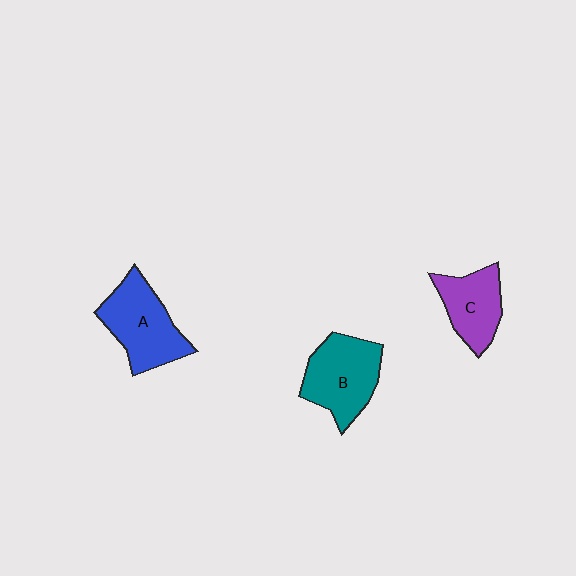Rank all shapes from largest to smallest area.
From largest to smallest: A (blue), B (teal), C (purple).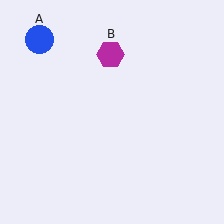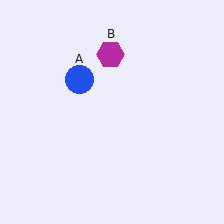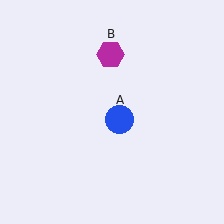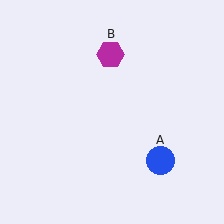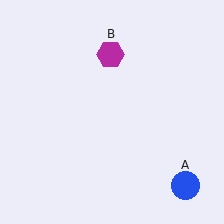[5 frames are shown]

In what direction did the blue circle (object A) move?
The blue circle (object A) moved down and to the right.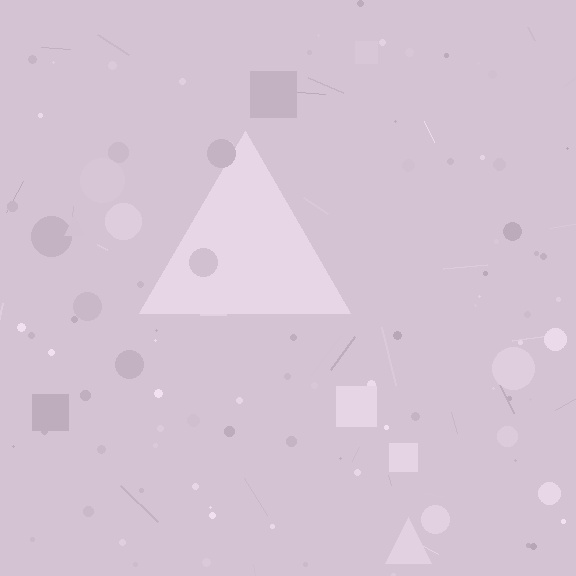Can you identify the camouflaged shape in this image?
The camouflaged shape is a triangle.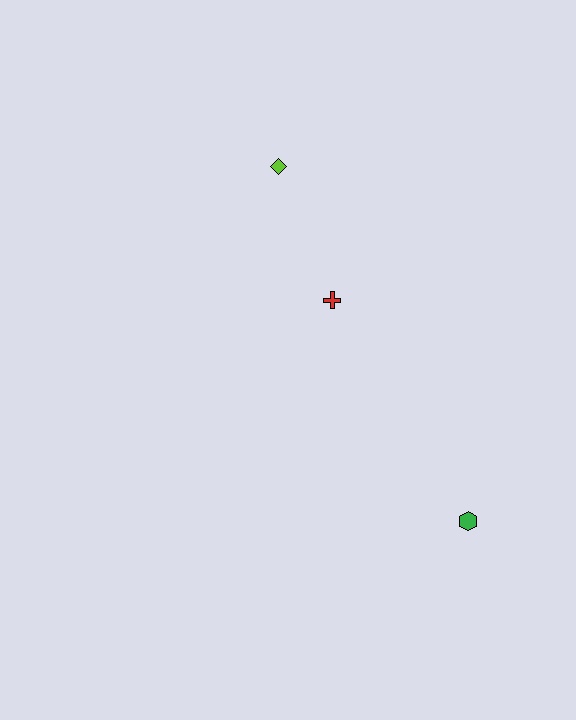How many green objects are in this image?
There is 1 green object.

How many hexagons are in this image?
There is 1 hexagon.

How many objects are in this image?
There are 3 objects.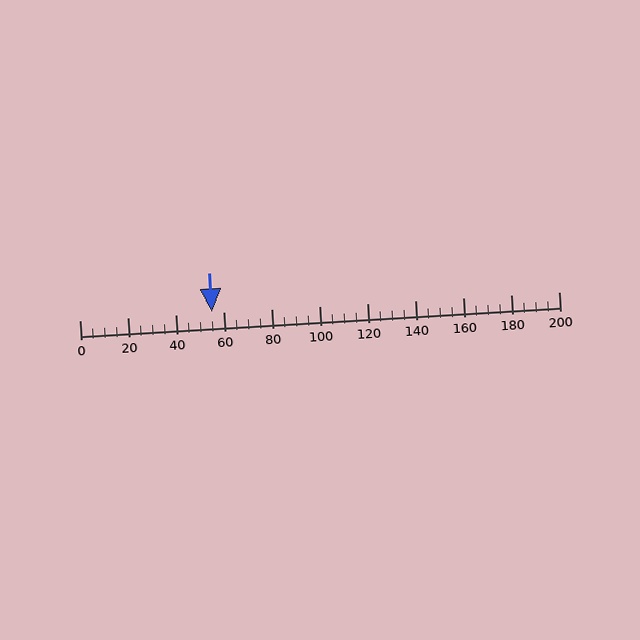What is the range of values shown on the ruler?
The ruler shows values from 0 to 200.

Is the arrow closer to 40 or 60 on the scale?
The arrow is closer to 60.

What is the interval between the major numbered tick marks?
The major tick marks are spaced 20 units apart.